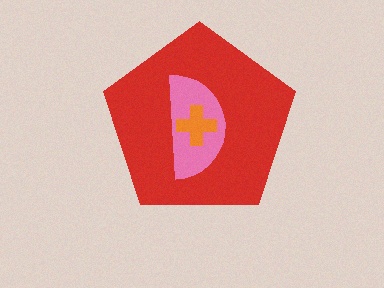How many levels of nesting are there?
3.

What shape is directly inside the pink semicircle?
The orange cross.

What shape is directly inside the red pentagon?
The pink semicircle.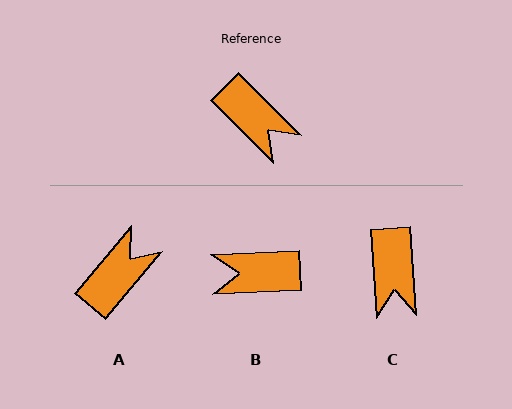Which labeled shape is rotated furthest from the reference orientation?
B, about 133 degrees away.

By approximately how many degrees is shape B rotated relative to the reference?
Approximately 133 degrees clockwise.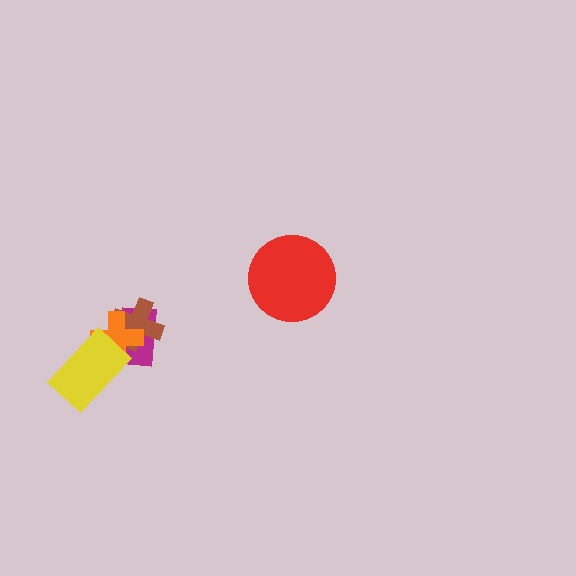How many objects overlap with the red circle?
0 objects overlap with the red circle.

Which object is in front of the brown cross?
The orange cross is in front of the brown cross.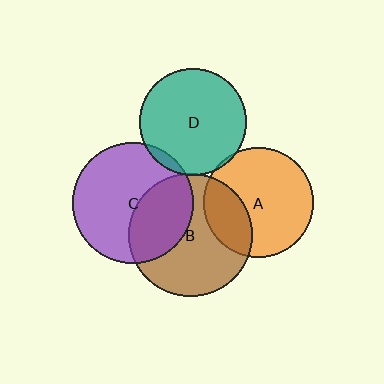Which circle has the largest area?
Circle B (brown).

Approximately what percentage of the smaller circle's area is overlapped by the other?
Approximately 35%.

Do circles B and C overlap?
Yes.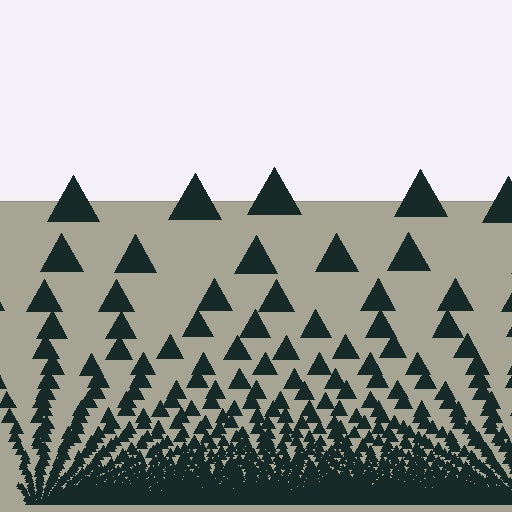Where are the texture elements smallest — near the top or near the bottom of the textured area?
Near the bottom.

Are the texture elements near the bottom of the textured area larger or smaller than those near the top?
Smaller. The gradient is inverted — elements near the bottom are smaller and denser.